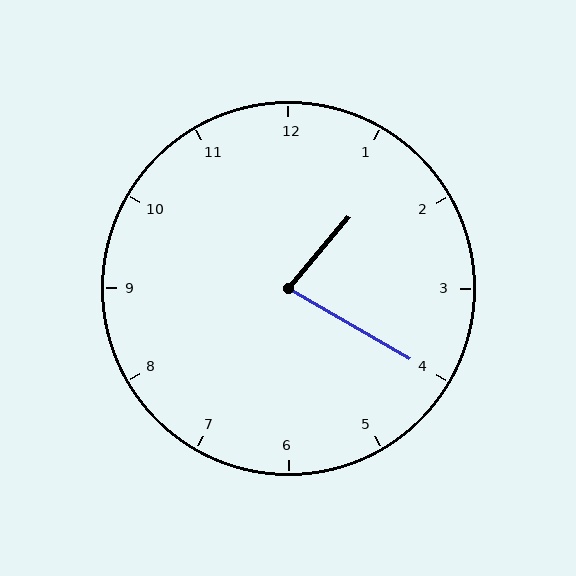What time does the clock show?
1:20.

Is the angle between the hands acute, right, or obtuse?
It is acute.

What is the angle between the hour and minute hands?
Approximately 80 degrees.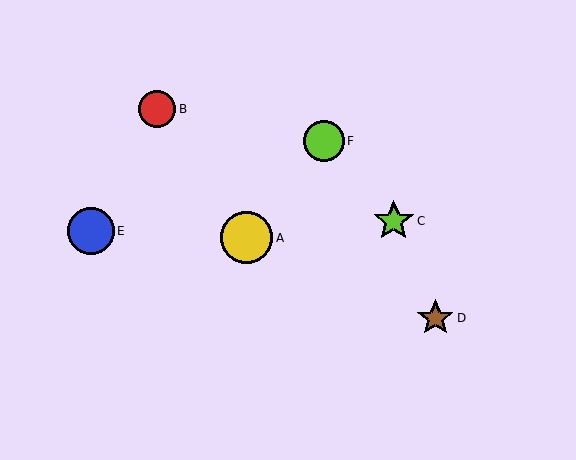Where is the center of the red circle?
The center of the red circle is at (157, 109).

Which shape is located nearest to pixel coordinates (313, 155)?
The lime circle (labeled F) at (324, 141) is nearest to that location.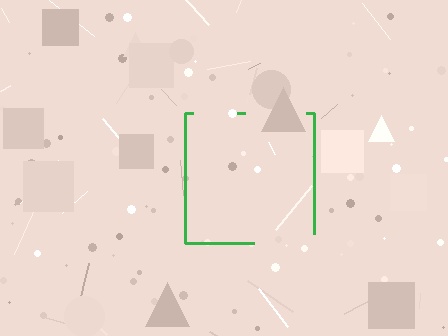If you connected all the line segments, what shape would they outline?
They would outline a square.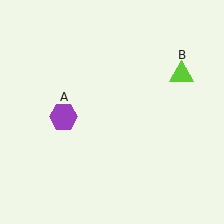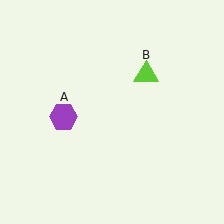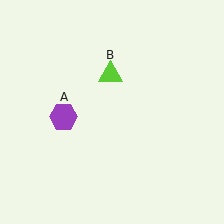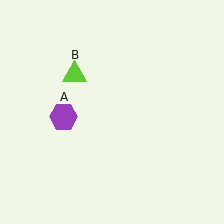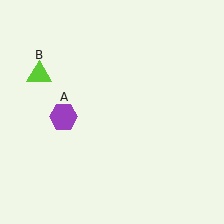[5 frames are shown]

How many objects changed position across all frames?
1 object changed position: lime triangle (object B).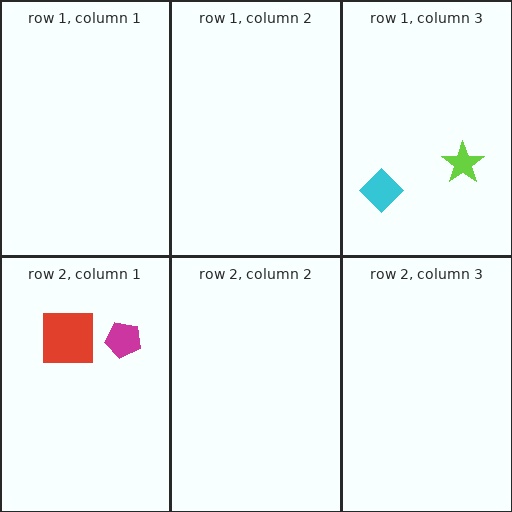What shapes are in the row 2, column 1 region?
The magenta pentagon, the red square.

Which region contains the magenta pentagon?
The row 2, column 1 region.